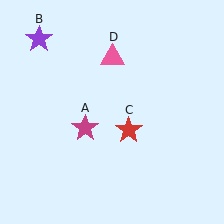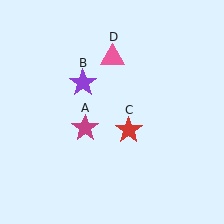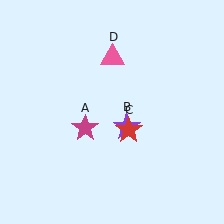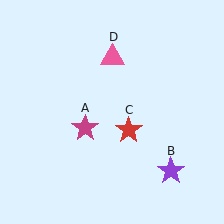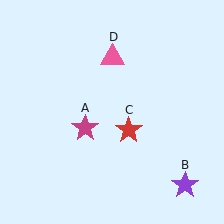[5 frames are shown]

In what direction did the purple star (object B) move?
The purple star (object B) moved down and to the right.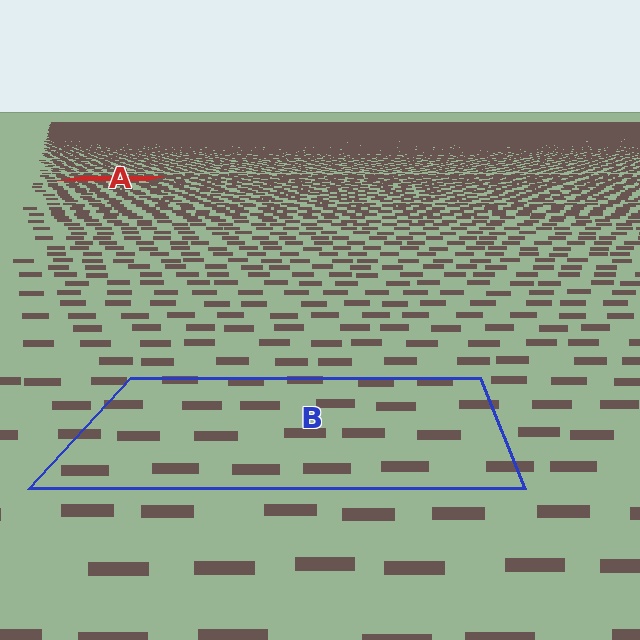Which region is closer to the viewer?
Region B is closer. The texture elements there are larger and more spread out.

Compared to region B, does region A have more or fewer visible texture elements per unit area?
Region A has more texture elements per unit area — they are packed more densely because it is farther away.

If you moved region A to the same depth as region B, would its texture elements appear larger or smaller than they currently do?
They would appear larger. At a closer depth, the same texture elements are projected at a bigger on-screen size.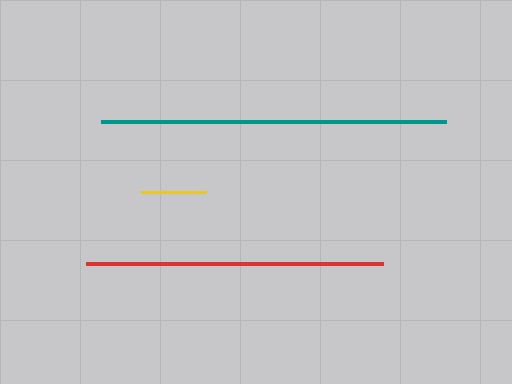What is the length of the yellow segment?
The yellow segment is approximately 65 pixels long.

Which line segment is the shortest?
The yellow line is the shortest at approximately 65 pixels.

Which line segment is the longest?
The teal line is the longest at approximately 345 pixels.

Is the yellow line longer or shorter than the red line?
The red line is longer than the yellow line.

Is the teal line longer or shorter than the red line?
The teal line is longer than the red line.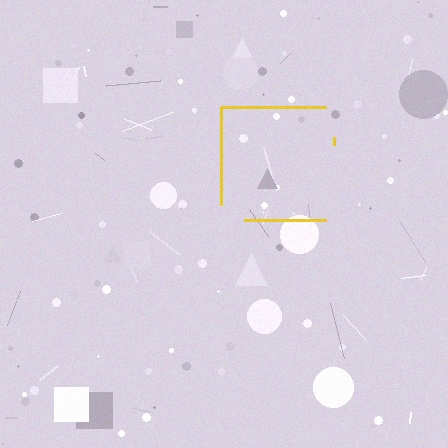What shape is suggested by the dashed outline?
The dashed outline suggests a square.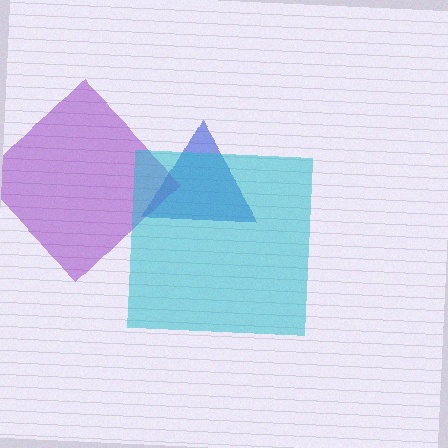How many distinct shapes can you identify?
There are 3 distinct shapes: a blue triangle, a purple diamond, a cyan square.